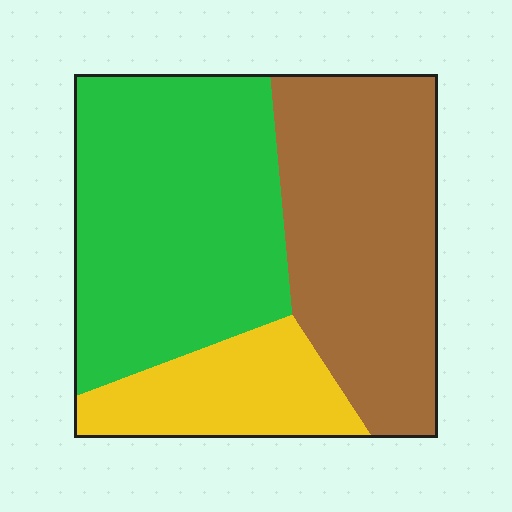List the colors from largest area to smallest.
From largest to smallest: green, brown, yellow.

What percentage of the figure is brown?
Brown covers 38% of the figure.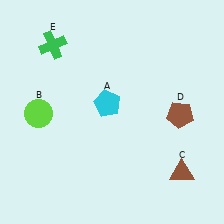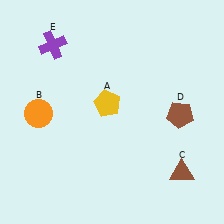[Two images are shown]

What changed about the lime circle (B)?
In Image 1, B is lime. In Image 2, it changed to orange.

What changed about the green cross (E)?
In Image 1, E is green. In Image 2, it changed to purple.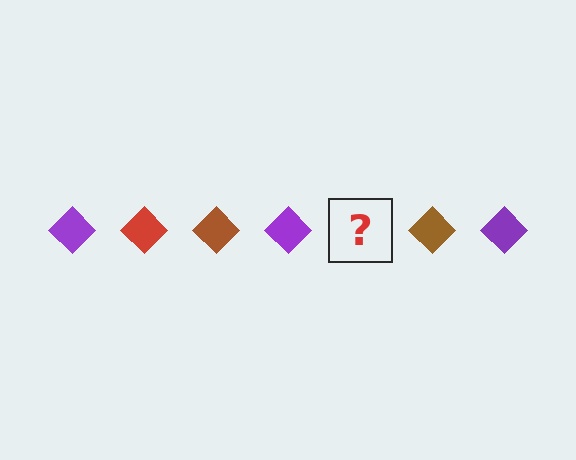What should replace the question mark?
The question mark should be replaced with a red diamond.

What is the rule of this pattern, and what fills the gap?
The rule is that the pattern cycles through purple, red, brown diamonds. The gap should be filled with a red diamond.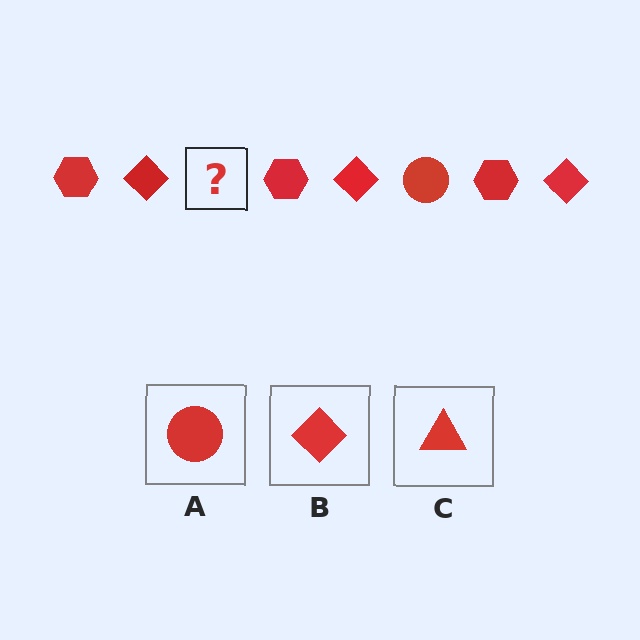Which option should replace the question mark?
Option A.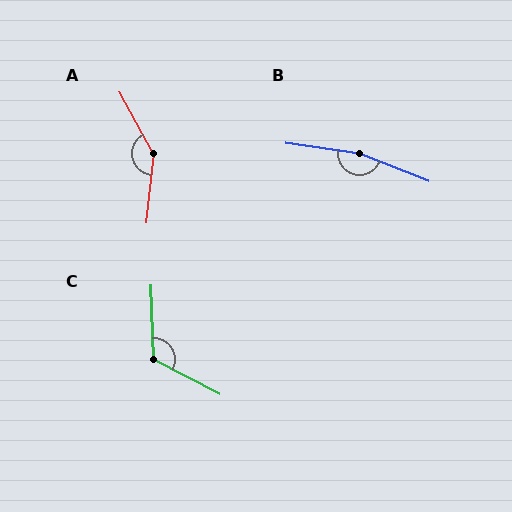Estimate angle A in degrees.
Approximately 145 degrees.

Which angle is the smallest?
C, at approximately 120 degrees.